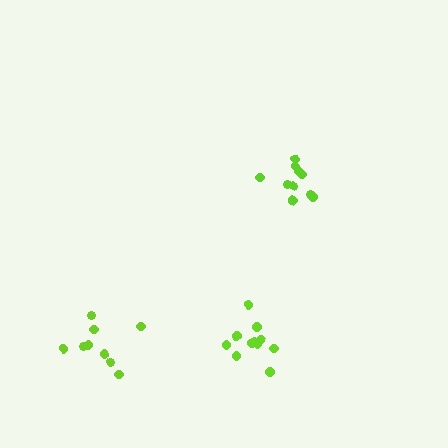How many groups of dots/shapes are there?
There are 3 groups.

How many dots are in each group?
Group 1: 10 dots, Group 2: 11 dots, Group 3: 9 dots (30 total).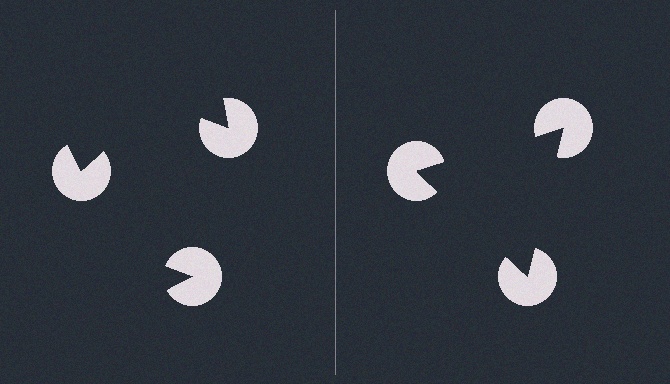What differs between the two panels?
The pac-man discs are positioned identically on both sides; only the wedge orientations differ. On the right they align to a triangle; on the left they are misaligned.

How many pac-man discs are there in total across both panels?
6 — 3 on each side.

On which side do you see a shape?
An illusory triangle appears on the right side. On the left side the wedge cuts are rotated, so no coherent shape forms.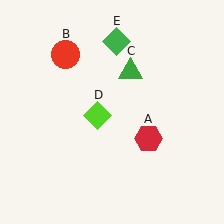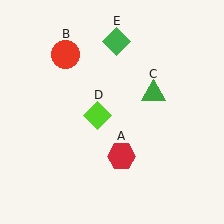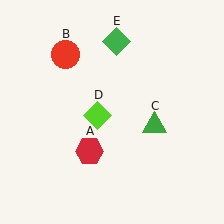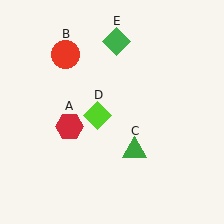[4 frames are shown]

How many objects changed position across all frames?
2 objects changed position: red hexagon (object A), green triangle (object C).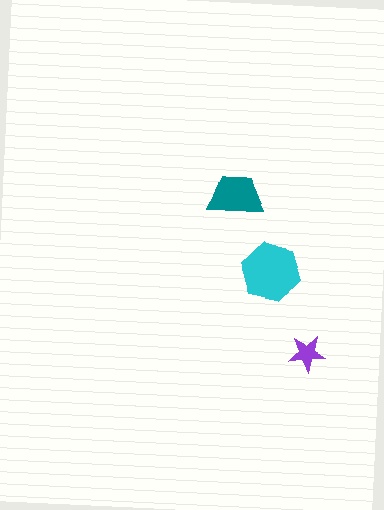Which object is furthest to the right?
The purple star is rightmost.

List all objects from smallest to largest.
The purple star, the teal trapezoid, the cyan hexagon.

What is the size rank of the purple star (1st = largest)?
3rd.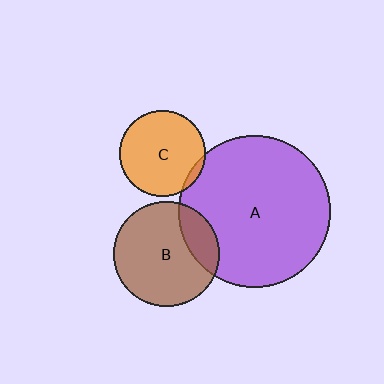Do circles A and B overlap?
Yes.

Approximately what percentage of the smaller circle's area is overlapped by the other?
Approximately 20%.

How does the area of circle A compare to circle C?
Approximately 3.1 times.